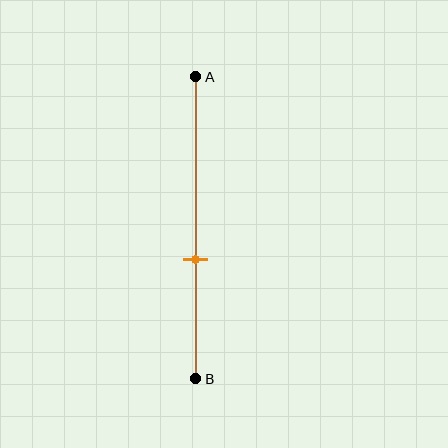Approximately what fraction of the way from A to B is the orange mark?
The orange mark is approximately 60% of the way from A to B.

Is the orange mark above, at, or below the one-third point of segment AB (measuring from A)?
The orange mark is below the one-third point of segment AB.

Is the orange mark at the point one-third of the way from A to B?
No, the mark is at about 60% from A, not at the 33% one-third point.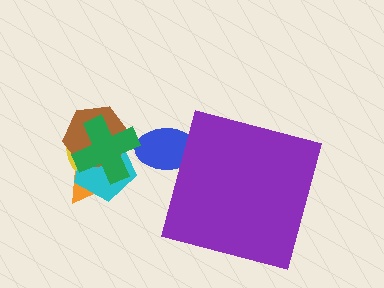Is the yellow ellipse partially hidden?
No, the yellow ellipse is fully visible.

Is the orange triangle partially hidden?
No, the orange triangle is fully visible.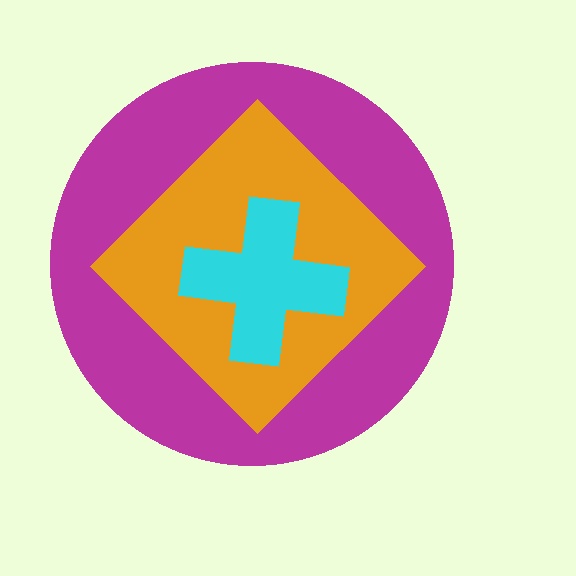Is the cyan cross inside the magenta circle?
Yes.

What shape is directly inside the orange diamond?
The cyan cross.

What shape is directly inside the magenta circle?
The orange diamond.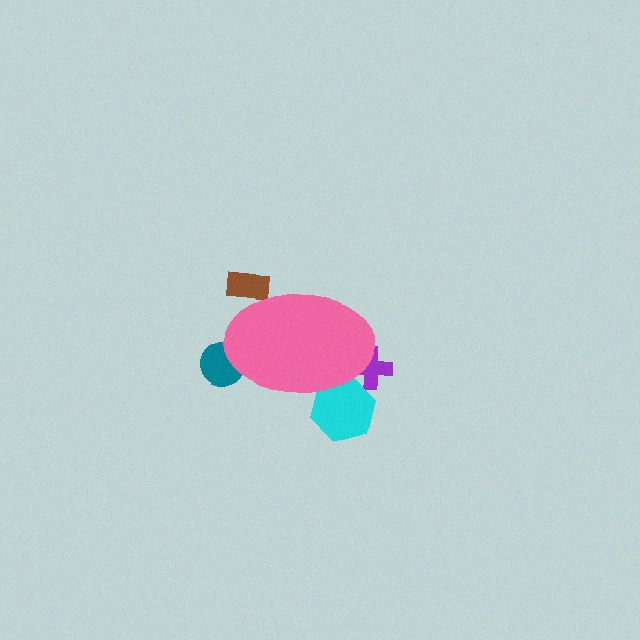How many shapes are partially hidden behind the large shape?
4 shapes are partially hidden.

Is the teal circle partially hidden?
Yes, the teal circle is partially hidden behind the pink ellipse.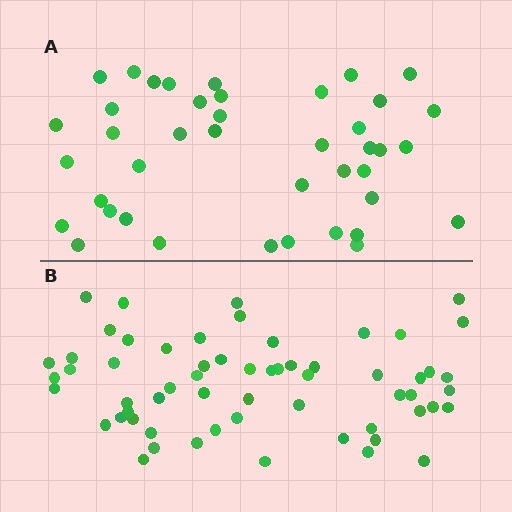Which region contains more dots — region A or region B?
Region B (the bottom region) has more dots.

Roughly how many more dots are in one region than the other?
Region B has approximately 20 more dots than region A.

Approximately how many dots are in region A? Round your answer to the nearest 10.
About 40 dots. (The exact count is 41, which rounds to 40.)